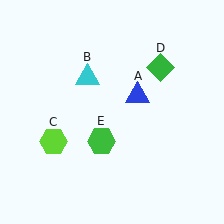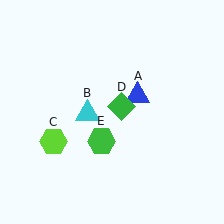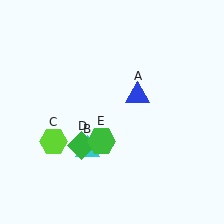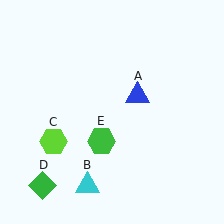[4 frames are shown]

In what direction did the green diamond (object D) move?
The green diamond (object D) moved down and to the left.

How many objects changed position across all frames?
2 objects changed position: cyan triangle (object B), green diamond (object D).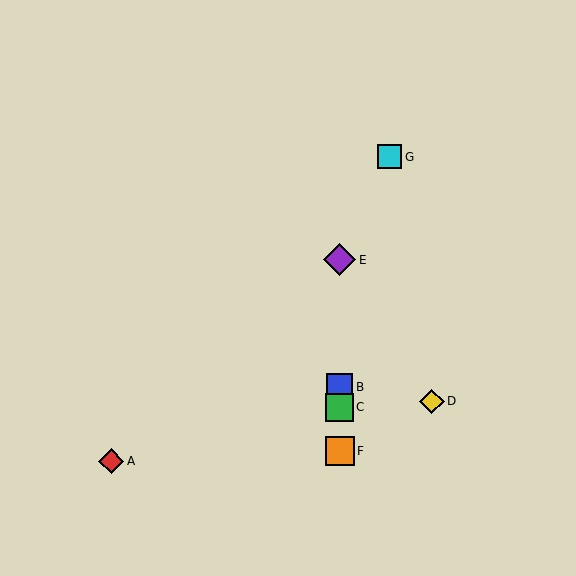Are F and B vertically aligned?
Yes, both are at x≈340.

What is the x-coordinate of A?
Object A is at x≈111.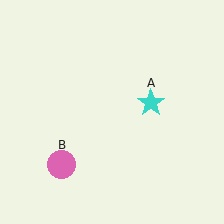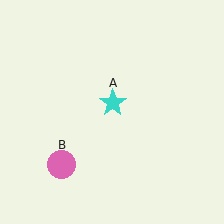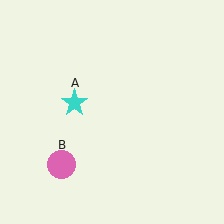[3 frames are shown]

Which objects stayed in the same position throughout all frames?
Pink circle (object B) remained stationary.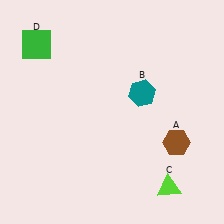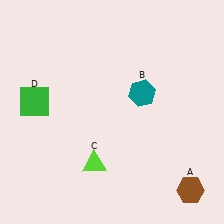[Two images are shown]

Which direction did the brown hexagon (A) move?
The brown hexagon (A) moved down.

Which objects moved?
The objects that moved are: the brown hexagon (A), the lime triangle (C), the green square (D).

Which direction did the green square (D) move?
The green square (D) moved down.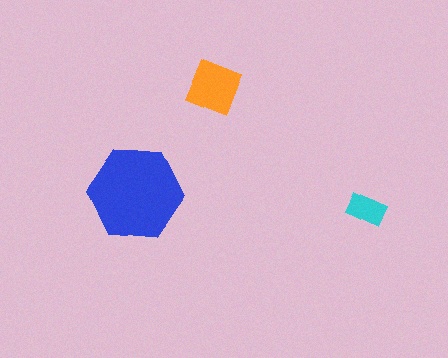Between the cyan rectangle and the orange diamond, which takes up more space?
The orange diamond.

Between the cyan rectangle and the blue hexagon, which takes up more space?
The blue hexagon.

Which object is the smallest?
The cyan rectangle.